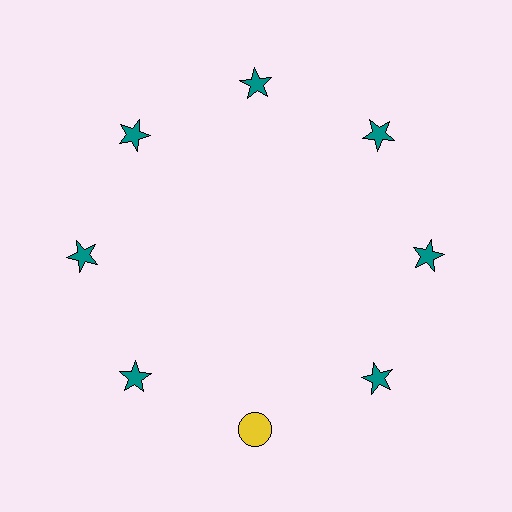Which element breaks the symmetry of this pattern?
The yellow circle at roughly the 6 o'clock position breaks the symmetry. All other shapes are teal stars.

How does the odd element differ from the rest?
It differs in both color (yellow instead of teal) and shape (circle instead of star).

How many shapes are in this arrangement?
There are 8 shapes arranged in a ring pattern.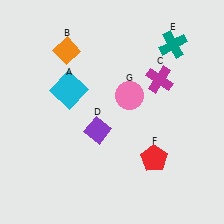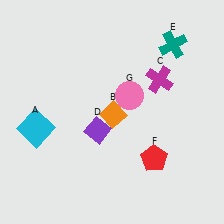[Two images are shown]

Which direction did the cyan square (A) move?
The cyan square (A) moved down.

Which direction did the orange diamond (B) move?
The orange diamond (B) moved down.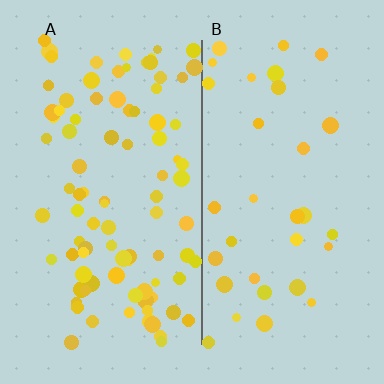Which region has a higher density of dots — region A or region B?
A (the left).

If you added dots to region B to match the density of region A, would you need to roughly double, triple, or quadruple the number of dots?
Approximately triple.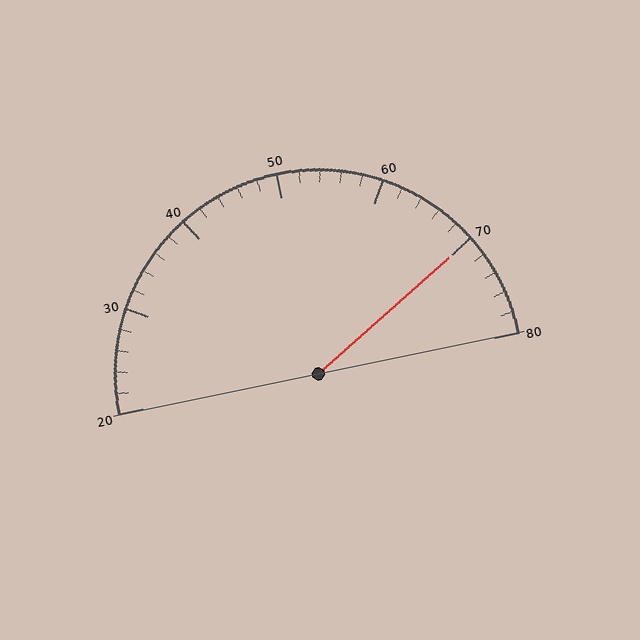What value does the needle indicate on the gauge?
The needle indicates approximately 70.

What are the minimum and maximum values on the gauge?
The gauge ranges from 20 to 80.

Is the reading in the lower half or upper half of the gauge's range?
The reading is in the upper half of the range (20 to 80).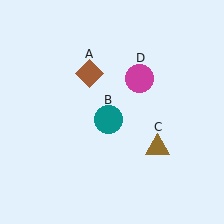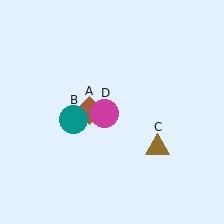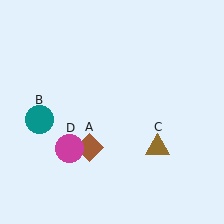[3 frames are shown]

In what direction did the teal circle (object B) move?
The teal circle (object B) moved left.